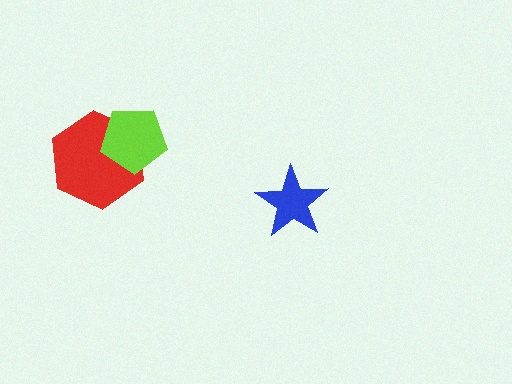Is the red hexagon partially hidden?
Yes, it is partially covered by another shape.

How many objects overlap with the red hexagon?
1 object overlaps with the red hexagon.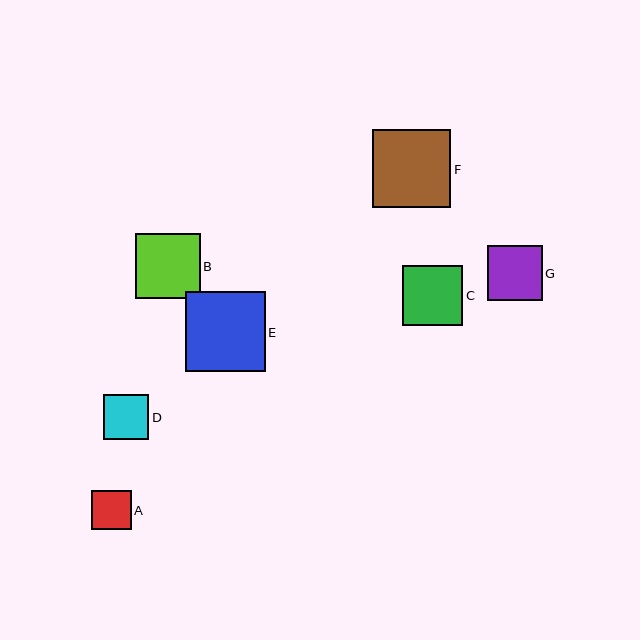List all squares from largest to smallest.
From largest to smallest: E, F, B, C, G, D, A.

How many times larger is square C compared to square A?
Square C is approximately 1.5 times the size of square A.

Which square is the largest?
Square E is the largest with a size of approximately 79 pixels.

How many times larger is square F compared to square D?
Square F is approximately 1.8 times the size of square D.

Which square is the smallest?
Square A is the smallest with a size of approximately 39 pixels.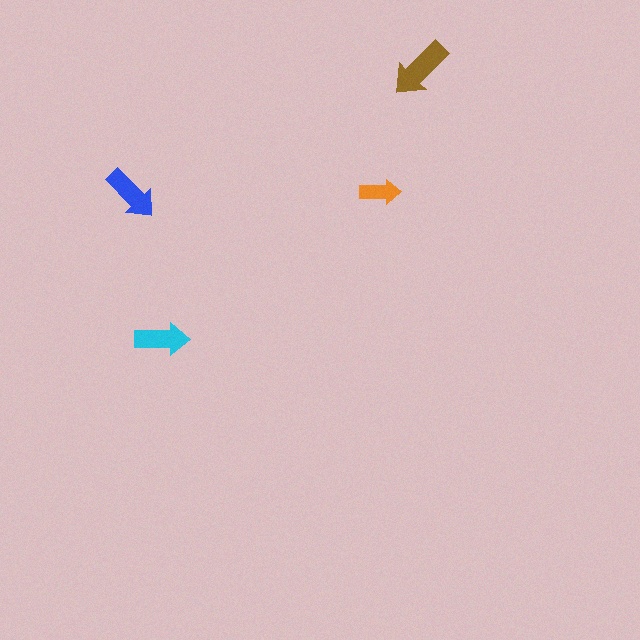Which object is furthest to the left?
The blue arrow is leftmost.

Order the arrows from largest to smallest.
the brown one, the blue one, the cyan one, the orange one.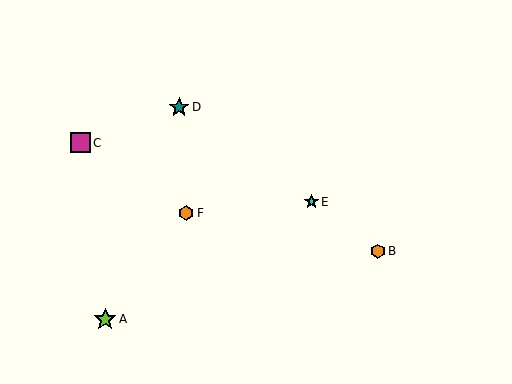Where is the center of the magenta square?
The center of the magenta square is at (81, 143).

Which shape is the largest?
The lime star (labeled A) is the largest.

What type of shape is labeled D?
Shape D is a teal star.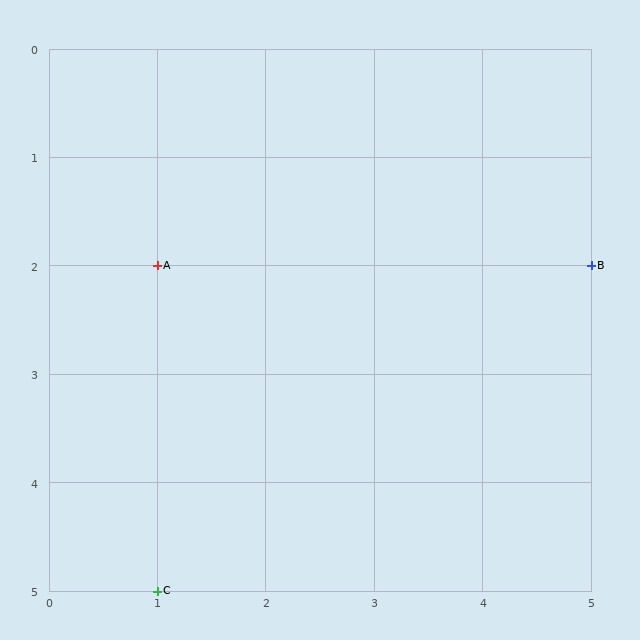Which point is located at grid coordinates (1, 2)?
Point A is at (1, 2).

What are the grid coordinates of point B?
Point B is at grid coordinates (5, 2).